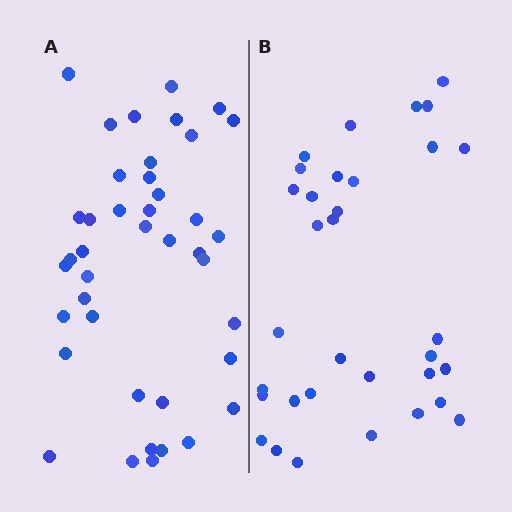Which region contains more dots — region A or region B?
Region A (the left region) has more dots.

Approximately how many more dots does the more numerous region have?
Region A has roughly 8 or so more dots than region B.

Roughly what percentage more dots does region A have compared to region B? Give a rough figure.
About 25% more.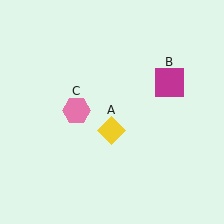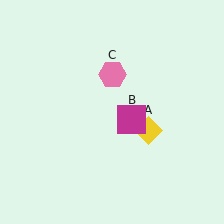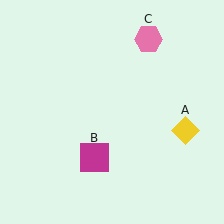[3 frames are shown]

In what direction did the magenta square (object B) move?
The magenta square (object B) moved down and to the left.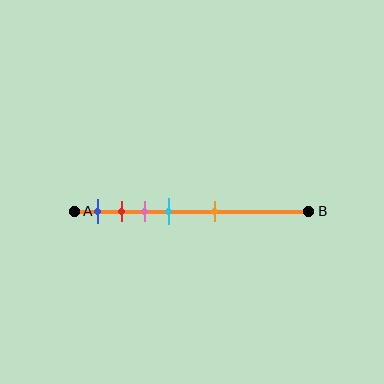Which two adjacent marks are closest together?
The red and pink marks are the closest adjacent pair.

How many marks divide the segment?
There are 5 marks dividing the segment.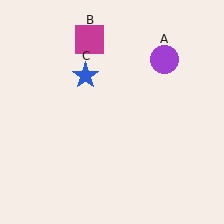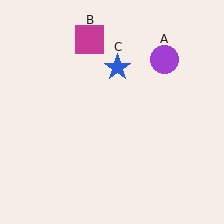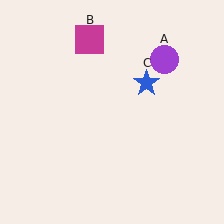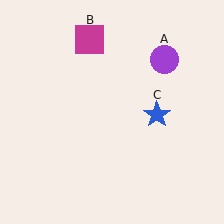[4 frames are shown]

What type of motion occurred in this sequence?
The blue star (object C) rotated clockwise around the center of the scene.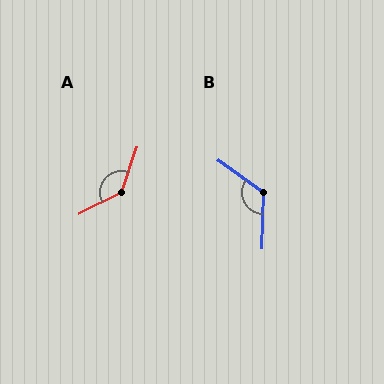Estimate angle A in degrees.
Approximately 136 degrees.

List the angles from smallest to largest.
B (124°), A (136°).